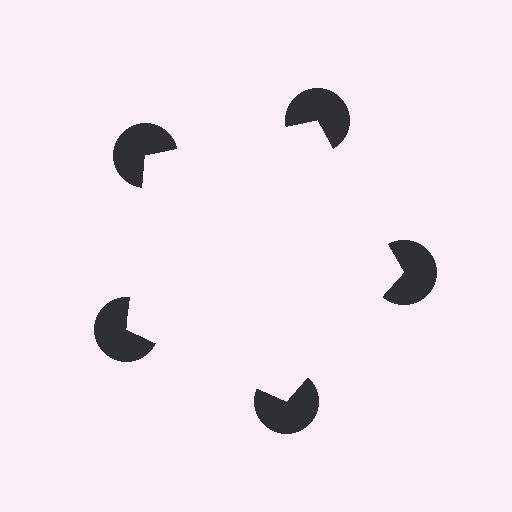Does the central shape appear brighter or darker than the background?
It typically appears slightly brighter than the background, even though no actual brightness change is drawn.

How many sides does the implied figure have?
5 sides.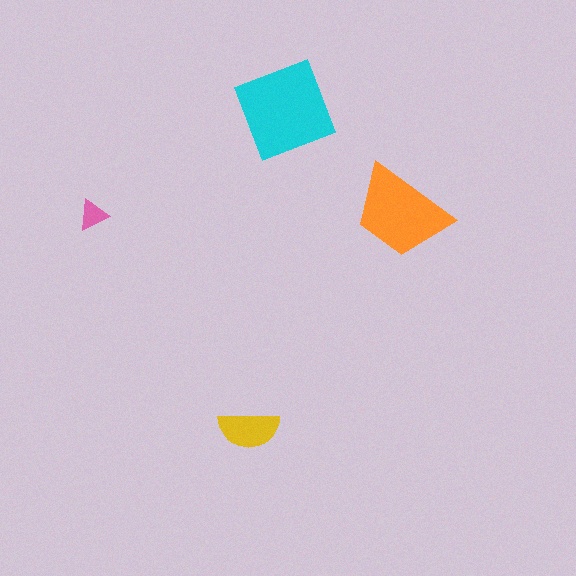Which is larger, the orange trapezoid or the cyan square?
The cyan square.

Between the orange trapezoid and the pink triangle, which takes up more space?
The orange trapezoid.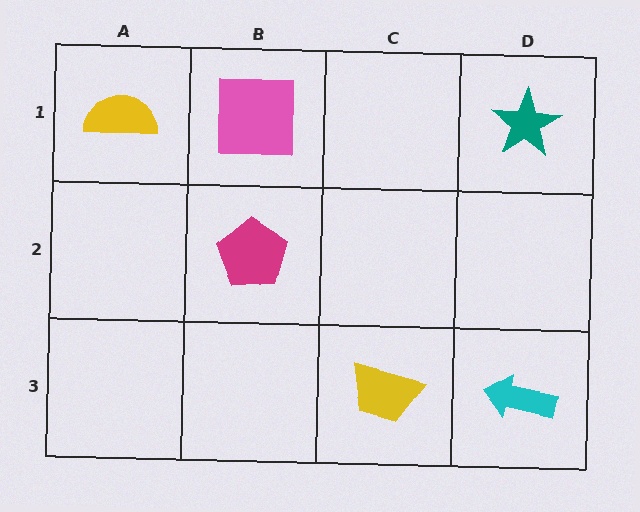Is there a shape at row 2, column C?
No, that cell is empty.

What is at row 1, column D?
A teal star.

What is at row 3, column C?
A yellow trapezoid.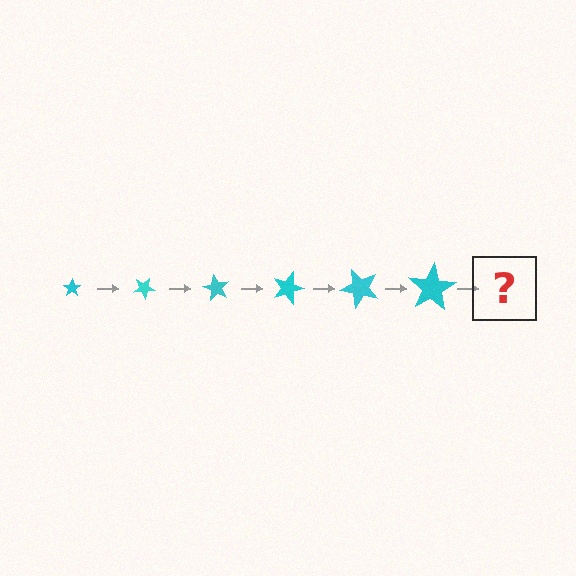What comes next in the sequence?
The next element should be a star, larger than the previous one and rotated 180 degrees from the start.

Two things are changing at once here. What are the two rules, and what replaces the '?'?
The two rules are that the star grows larger each step and it rotates 30 degrees each step. The '?' should be a star, larger than the previous one and rotated 180 degrees from the start.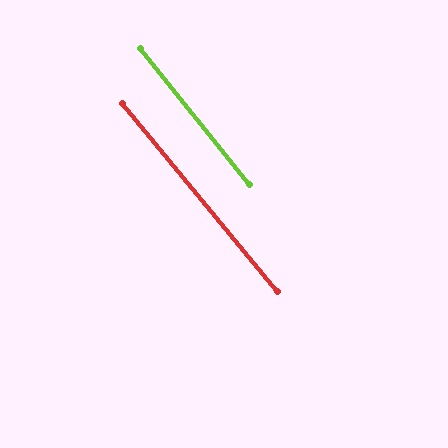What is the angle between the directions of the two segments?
Approximately 1 degree.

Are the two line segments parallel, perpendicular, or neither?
Parallel — their directions differ by only 0.7°.